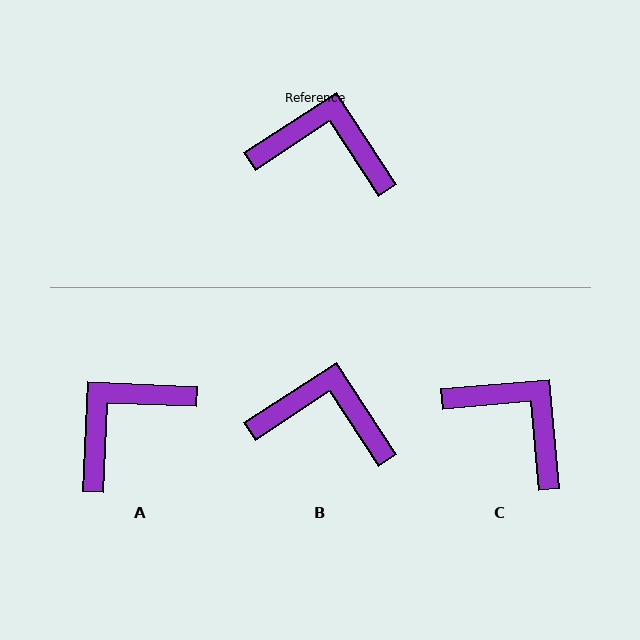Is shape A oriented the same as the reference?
No, it is off by about 55 degrees.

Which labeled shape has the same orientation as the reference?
B.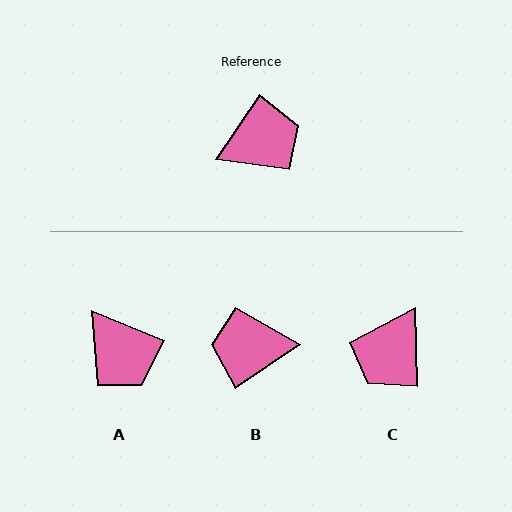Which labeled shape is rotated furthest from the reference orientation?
B, about 158 degrees away.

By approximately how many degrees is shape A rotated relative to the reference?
Approximately 78 degrees clockwise.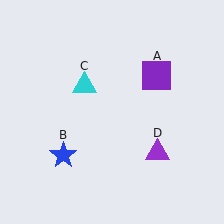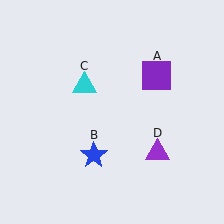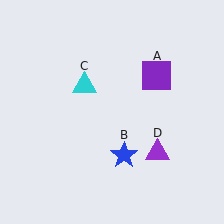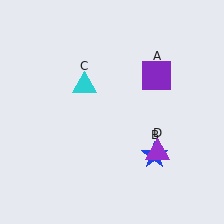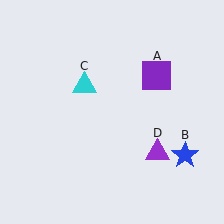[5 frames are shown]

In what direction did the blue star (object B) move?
The blue star (object B) moved right.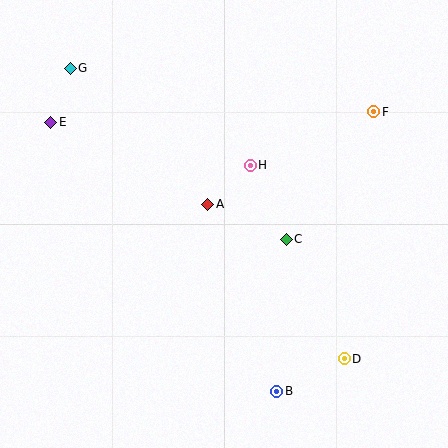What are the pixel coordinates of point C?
Point C is at (286, 239).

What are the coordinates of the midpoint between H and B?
The midpoint between H and B is at (264, 278).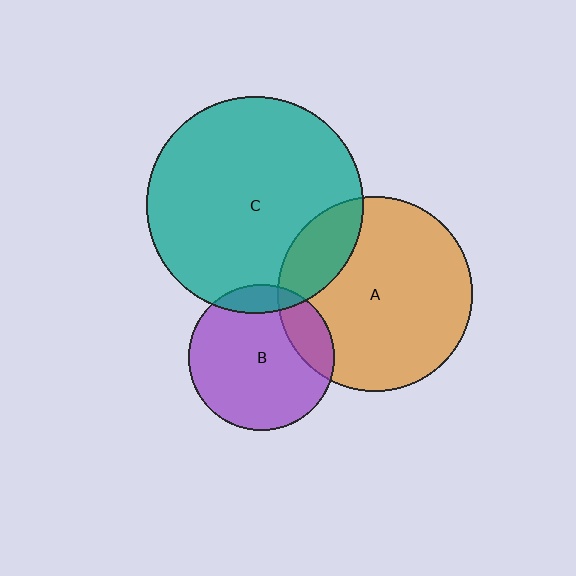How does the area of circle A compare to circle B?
Approximately 1.8 times.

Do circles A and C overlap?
Yes.